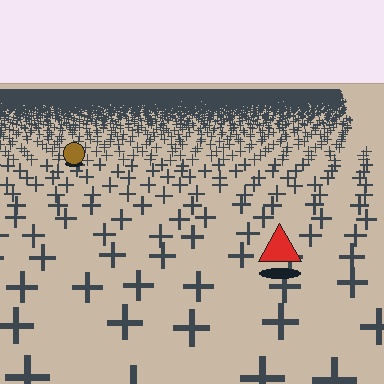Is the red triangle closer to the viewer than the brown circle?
Yes. The red triangle is closer — you can tell from the texture gradient: the ground texture is coarser near it.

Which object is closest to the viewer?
The red triangle is closest. The texture marks near it are larger and more spread out.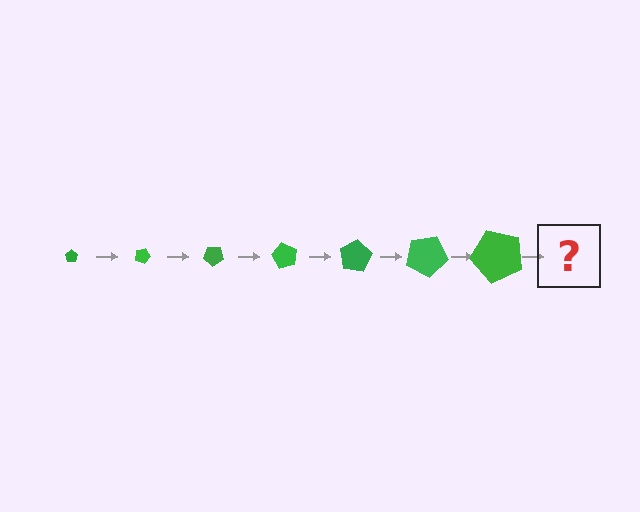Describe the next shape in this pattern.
It should be a pentagon, larger than the previous one and rotated 140 degrees from the start.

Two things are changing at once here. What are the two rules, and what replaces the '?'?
The two rules are that the pentagon grows larger each step and it rotates 20 degrees each step. The '?' should be a pentagon, larger than the previous one and rotated 140 degrees from the start.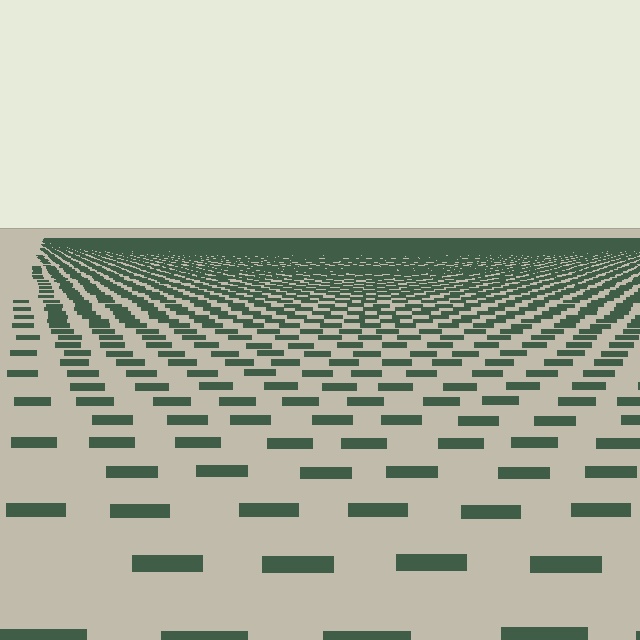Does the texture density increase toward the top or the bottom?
Density increases toward the top.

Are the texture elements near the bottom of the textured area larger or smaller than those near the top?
Larger. Near the bottom, elements are closer to the viewer and appear at a bigger on-screen size.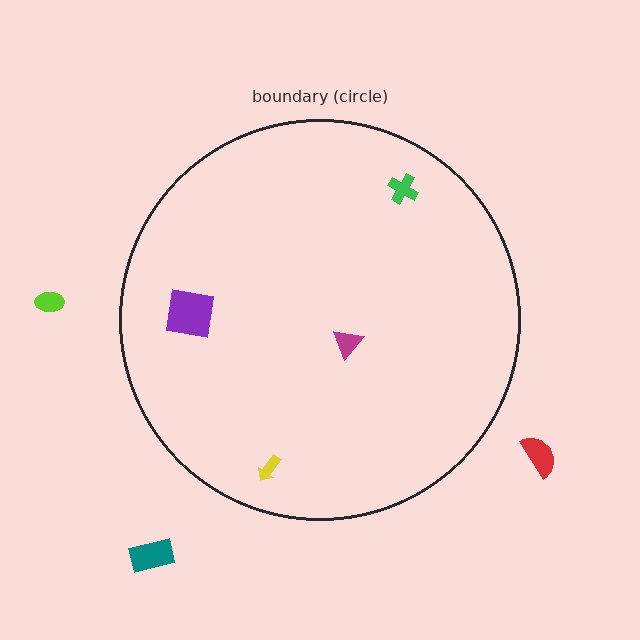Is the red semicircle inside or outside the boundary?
Outside.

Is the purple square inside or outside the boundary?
Inside.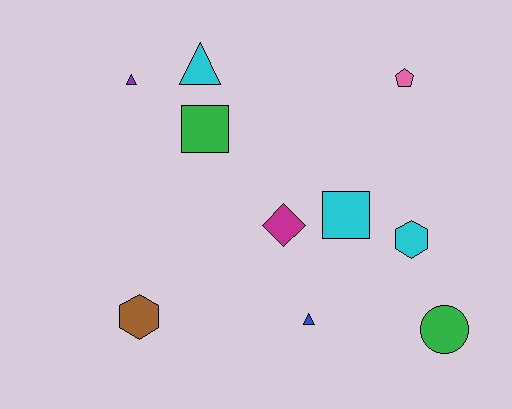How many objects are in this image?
There are 10 objects.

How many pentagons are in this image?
There is 1 pentagon.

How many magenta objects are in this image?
There is 1 magenta object.